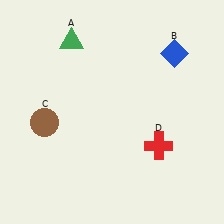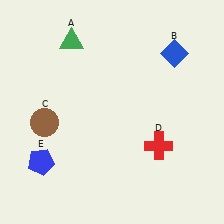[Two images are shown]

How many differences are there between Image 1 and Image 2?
There is 1 difference between the two images.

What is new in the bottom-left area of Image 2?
A blue pentagon (E) was added in the bottom-left area of Image 2.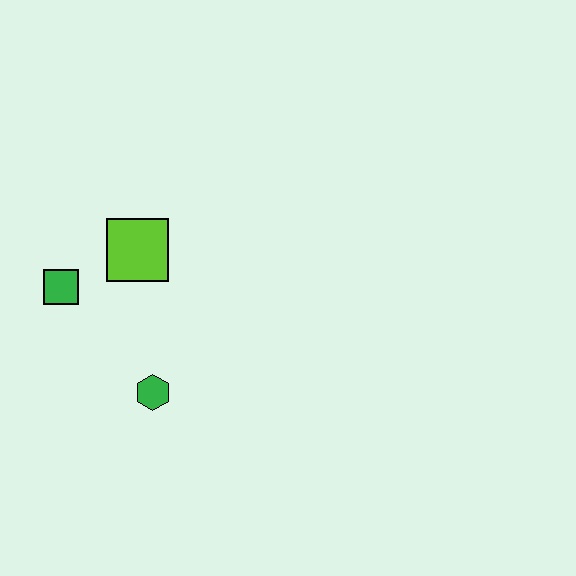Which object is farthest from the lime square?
The green hexagon is farthest from the lime square.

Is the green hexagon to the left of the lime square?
No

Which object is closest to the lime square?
The green square is closest to the lime square.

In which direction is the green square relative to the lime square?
The green square is to the left of the lime square.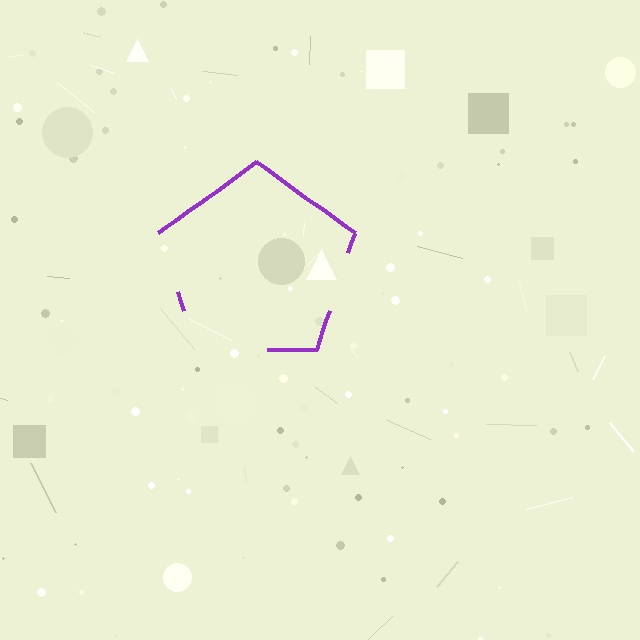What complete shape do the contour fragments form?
The contour fragments form a pentagon.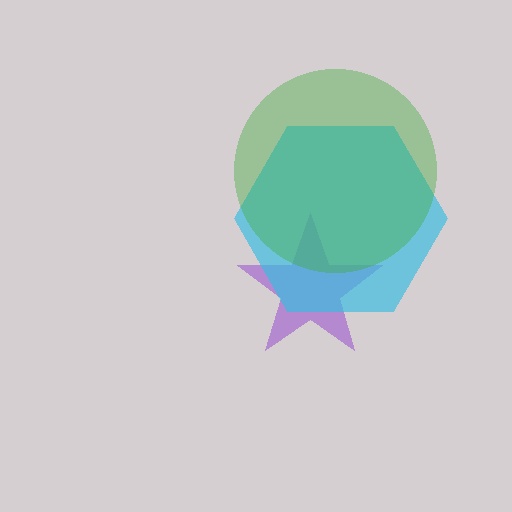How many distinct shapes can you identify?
There are 3 distinct shapes: a purple star, a cyan hexagon, a green circle.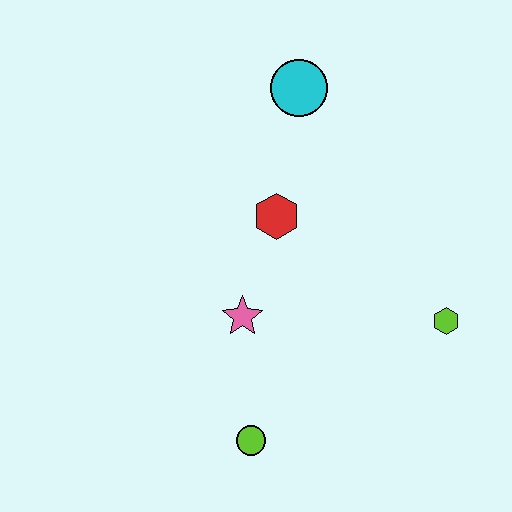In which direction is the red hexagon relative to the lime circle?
The red hexagon is above the lime circle.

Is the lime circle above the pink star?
No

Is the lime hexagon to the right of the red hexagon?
Yes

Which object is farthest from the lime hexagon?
The cyan circle is farthest from the lime hexagon.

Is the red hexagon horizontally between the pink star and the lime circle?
No